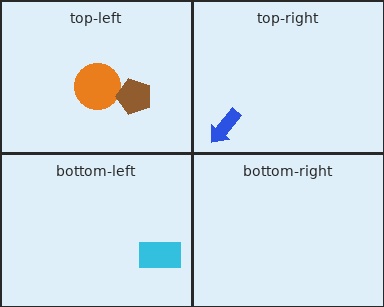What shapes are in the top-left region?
The orange circle, the brown pentagon.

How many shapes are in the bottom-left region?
1.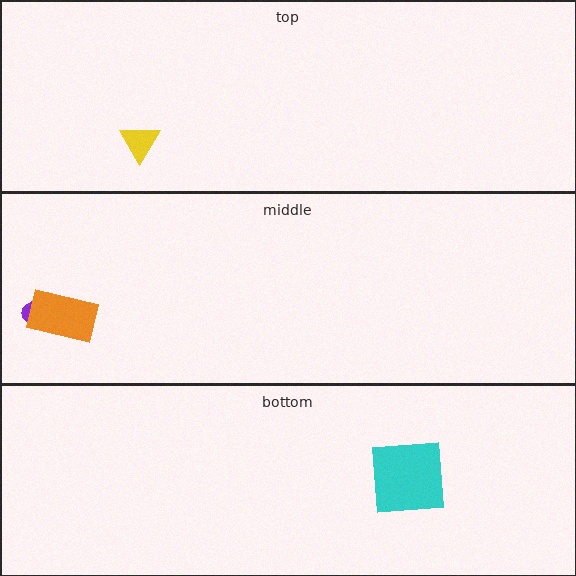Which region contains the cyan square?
The bottom region.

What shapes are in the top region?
The yellow triangle.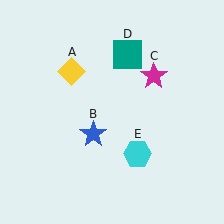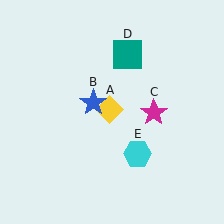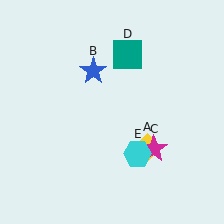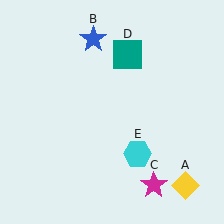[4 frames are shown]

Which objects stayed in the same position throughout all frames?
Teal square (object D) and cyan hexagon (object E) remained stationary.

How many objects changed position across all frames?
3 objects changed position: yellow diamond (object A), blue star (object B), magenta star (object C).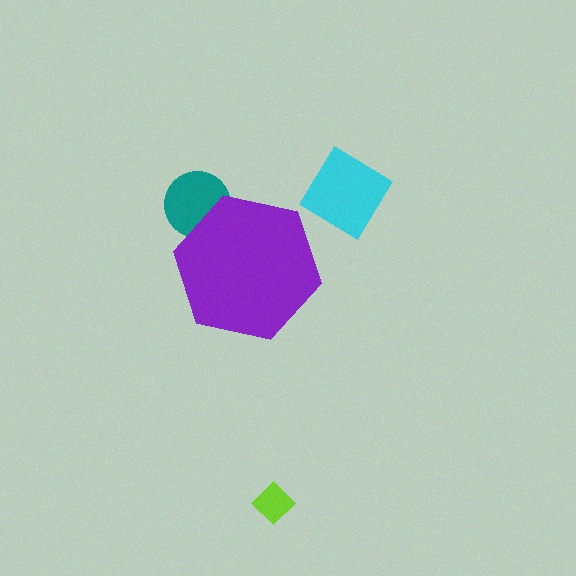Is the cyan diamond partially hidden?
No, the cyan diamond is fully visible.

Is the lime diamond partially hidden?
No, the lime diamond is fully visible.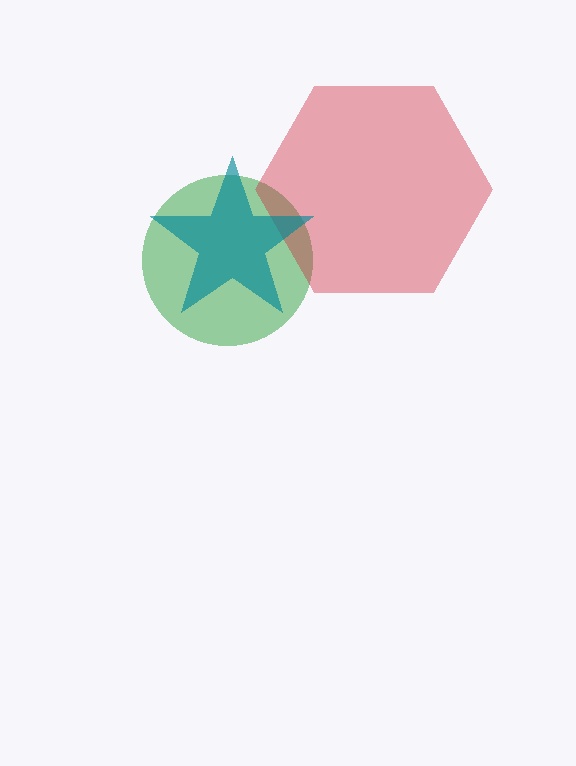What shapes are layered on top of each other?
The layered shapes are: a green circle, a red hexagon, a teal star.